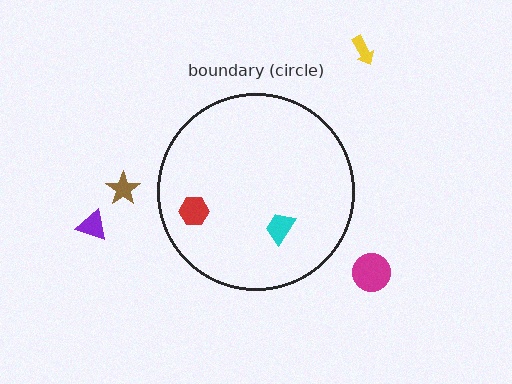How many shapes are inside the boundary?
2 inside, 4 outside.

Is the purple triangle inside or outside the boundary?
Outside.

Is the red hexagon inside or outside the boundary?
Inside.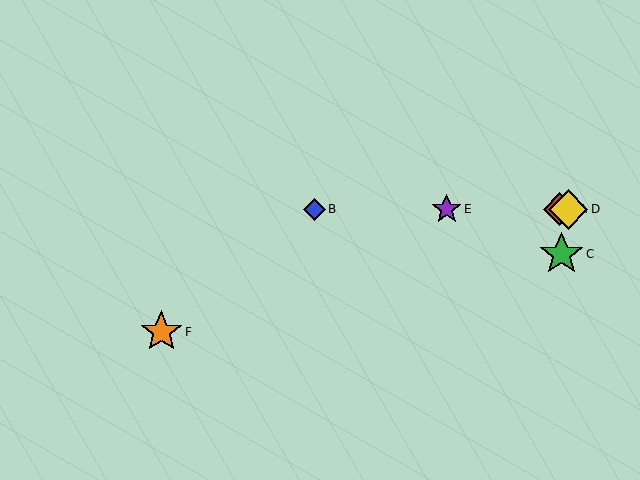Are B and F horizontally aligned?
No, B is at y≈209 and F is at y≈332.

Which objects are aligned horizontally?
Objects A, B, D, E are aligned horizontally.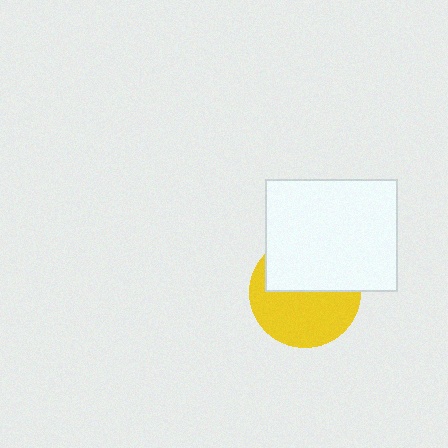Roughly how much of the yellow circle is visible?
About half of it is visible (roughly 56%).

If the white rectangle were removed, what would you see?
You would see the complete yellow circle.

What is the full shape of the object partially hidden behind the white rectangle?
The partially hidden object is a yellow circle.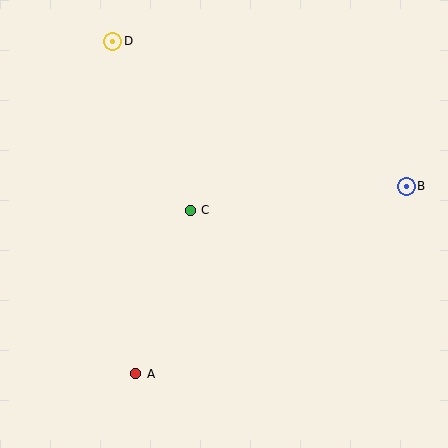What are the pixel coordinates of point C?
Point C is at (190, 210).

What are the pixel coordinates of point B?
Point B is at (406, 186).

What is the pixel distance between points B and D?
The distance between B and D is 327 pixels.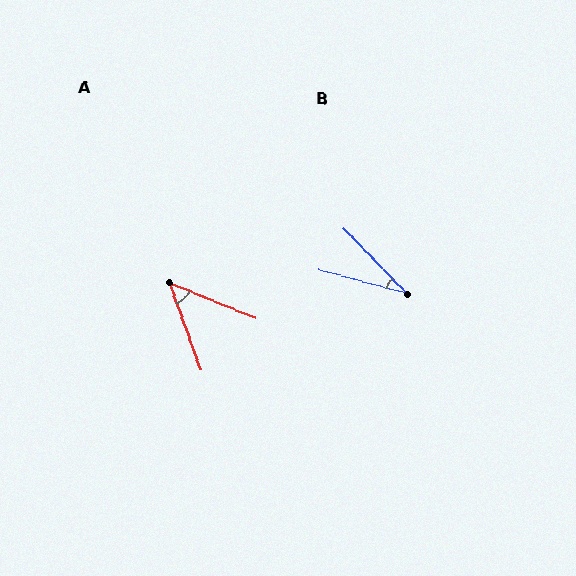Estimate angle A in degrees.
Approximately 48 degrees.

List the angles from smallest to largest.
B (31°), A (48°).